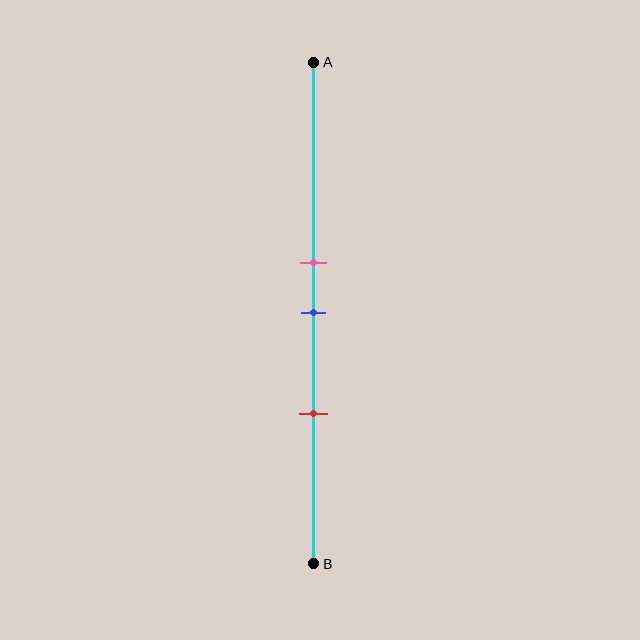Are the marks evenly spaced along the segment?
Yes, the marks are approximately evenly spaced.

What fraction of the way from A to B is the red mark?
The red mark is approximately 70% (0.7) of the way from A to B.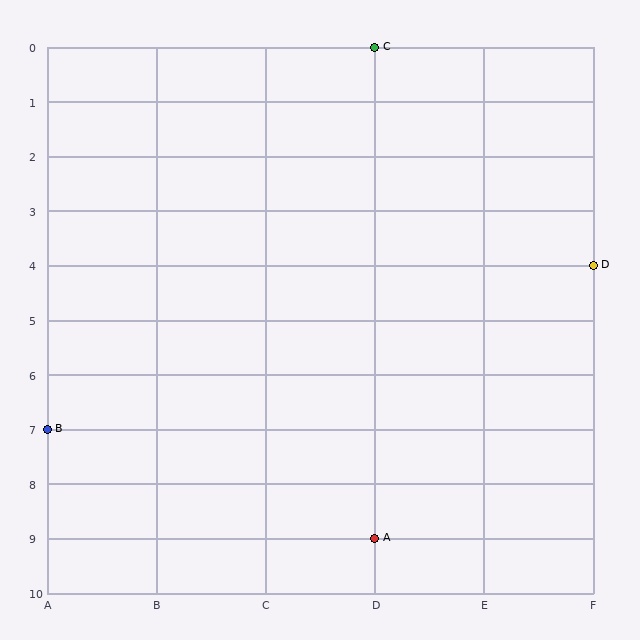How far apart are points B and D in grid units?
Points B and D are 5 columns and 3 rows apart (about 5.8 grid units diagonally).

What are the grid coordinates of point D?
Point D is at grid coordinates (F, 4).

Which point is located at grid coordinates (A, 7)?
Point B is at (A, 7).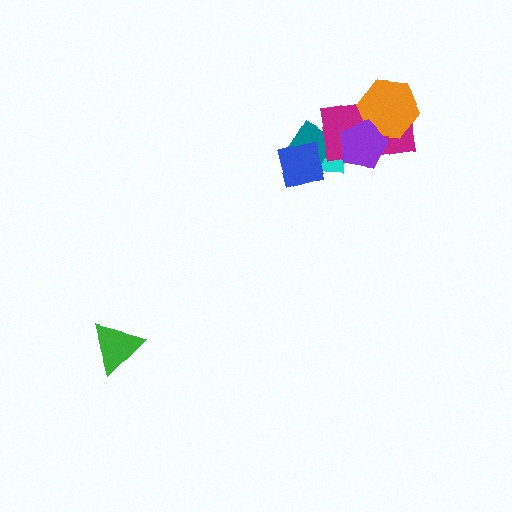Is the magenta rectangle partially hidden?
Yes, it is partially covered by another shape.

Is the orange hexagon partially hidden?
Yes, it is partially covered by another shape.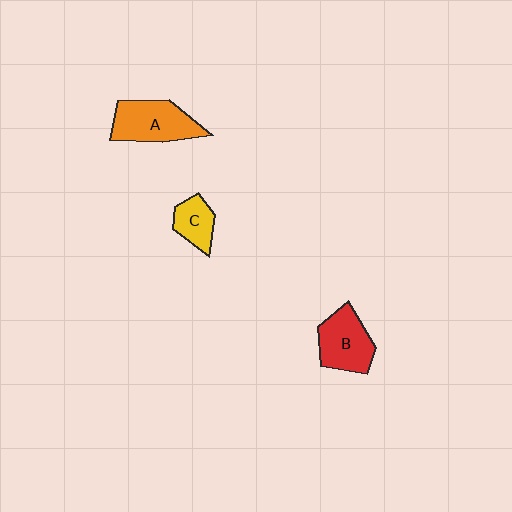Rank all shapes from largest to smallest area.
From largest to smallest: A (orange), B (red), C (yellow).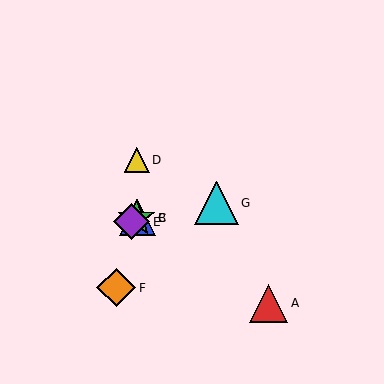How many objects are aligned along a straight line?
3 objects (B, C, E) are aligned along a straight line.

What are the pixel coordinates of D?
Object D is at (137, 160).